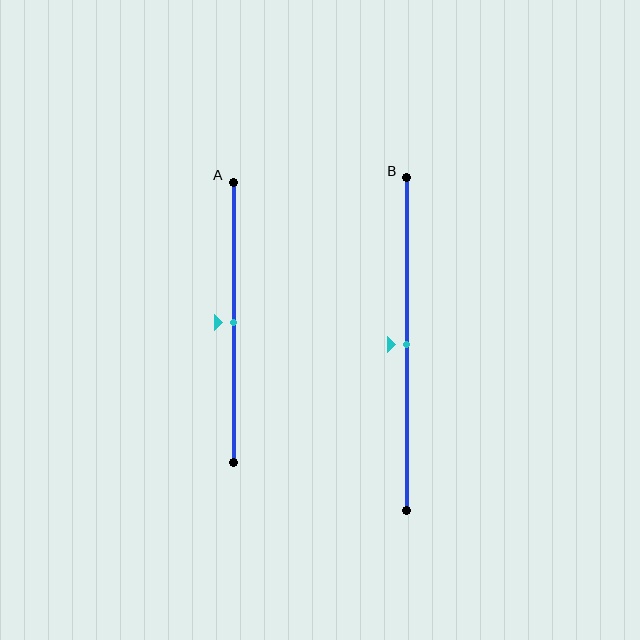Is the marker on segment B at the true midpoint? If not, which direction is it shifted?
Yes, the marker on segment B is at the true midpoint.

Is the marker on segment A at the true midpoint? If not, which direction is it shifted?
Yes, the marker on segment A is at the true midpoint.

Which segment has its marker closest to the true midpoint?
Segment A has its marker closest to the true midpoint.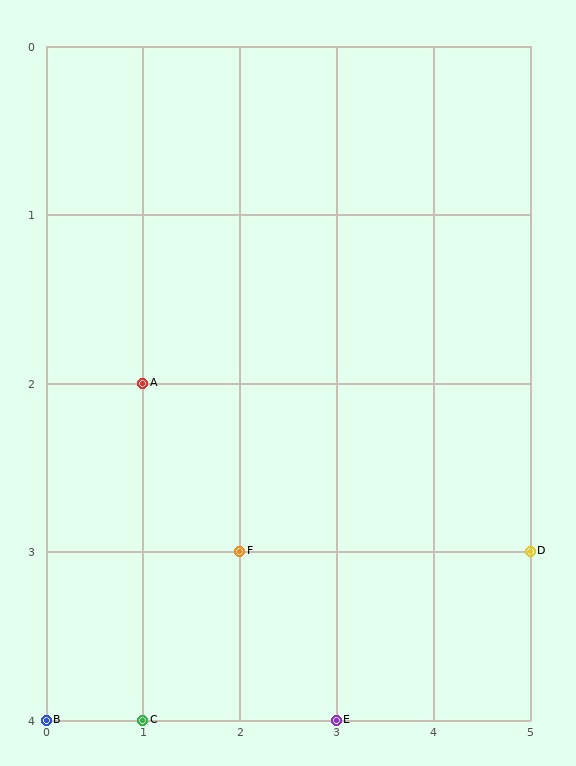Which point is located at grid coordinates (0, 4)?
Point B is at (0, 4).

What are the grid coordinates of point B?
Point B is at grid coordinates (0, 4).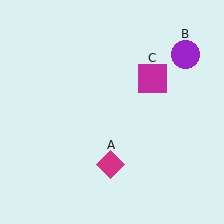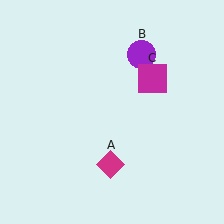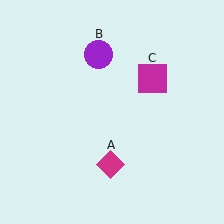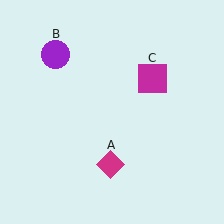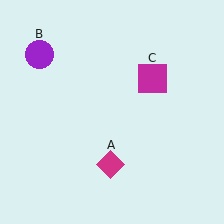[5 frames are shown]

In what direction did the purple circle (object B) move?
The purple circle (object B) moved left.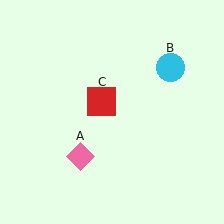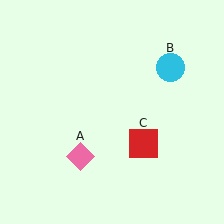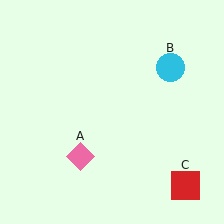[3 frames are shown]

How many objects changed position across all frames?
1 object changed position: red square (object C).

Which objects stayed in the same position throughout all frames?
Pink diamond (object A) and cyan circle (object B) remained stationary.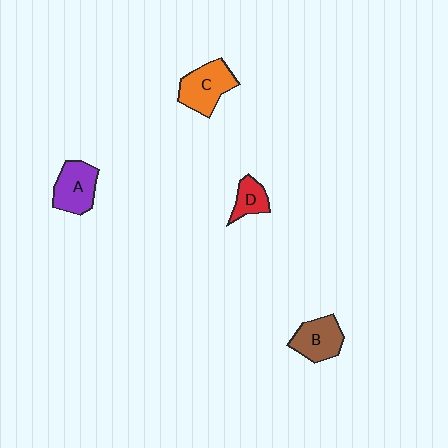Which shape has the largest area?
Shape C (orange).